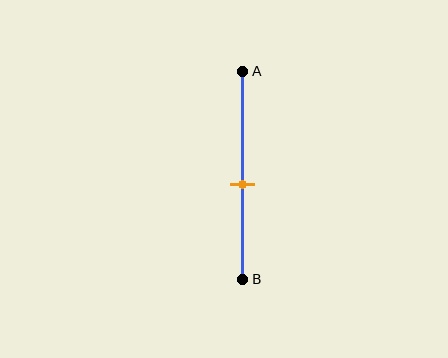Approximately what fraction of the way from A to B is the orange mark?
The orange mark is approximately 55% of the way from A to B.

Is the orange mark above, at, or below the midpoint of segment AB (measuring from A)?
The orange mark is below the midpoint of segment AB.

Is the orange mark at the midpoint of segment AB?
No, the mark is at about 55% from A, not at the 50% midpoint.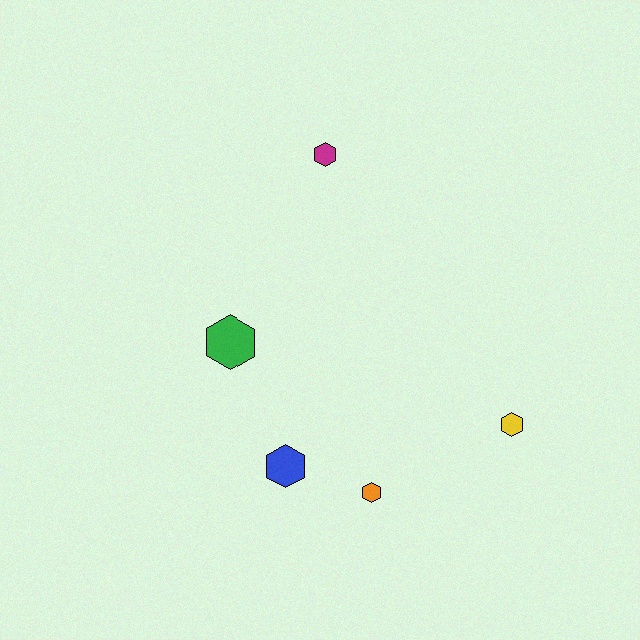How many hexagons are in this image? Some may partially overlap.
There are 5 hexagons.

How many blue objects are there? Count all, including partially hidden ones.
There is 1 blue object.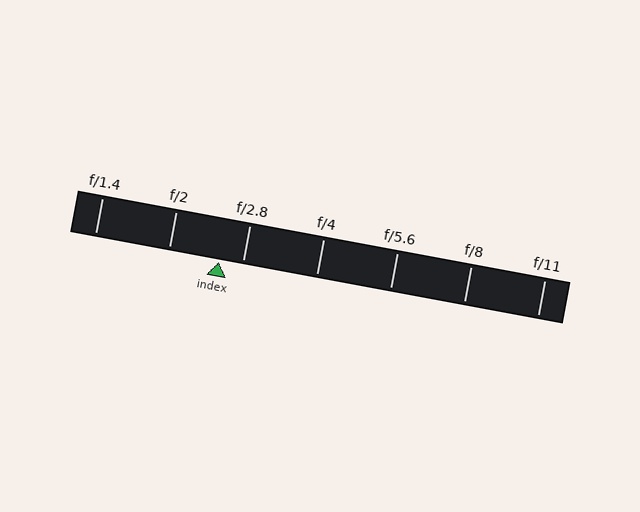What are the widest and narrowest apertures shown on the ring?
The widest aperture shown is f/1.4 and the narrowest is f/11.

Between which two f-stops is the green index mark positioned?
The index mark is between f/2 and f/2.8.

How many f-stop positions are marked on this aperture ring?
There are 7 f-stop positions marked.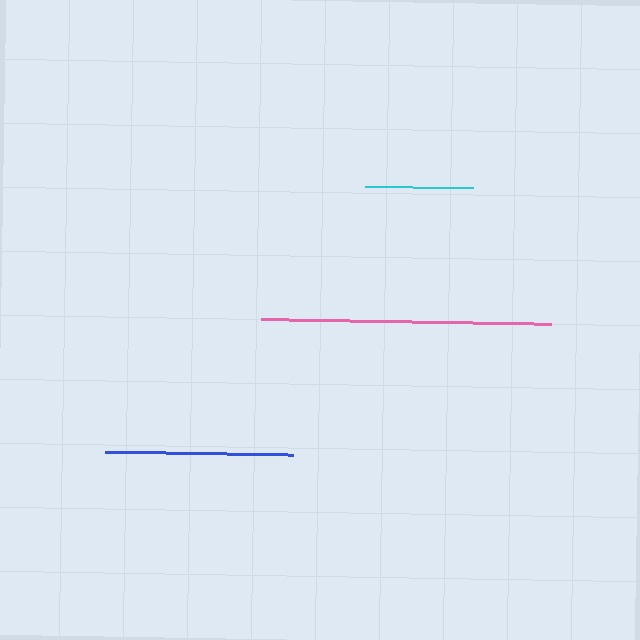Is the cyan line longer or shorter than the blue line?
The blue line is longer than the cyan line.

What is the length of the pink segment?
The pink segment is approximately 290 pixels long.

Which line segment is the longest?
The pink line is the longest at approximately 290 pixels.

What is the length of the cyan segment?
The cyan segment is approximately 107 pixels long.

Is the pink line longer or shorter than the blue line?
The pink line is longer than the blue line.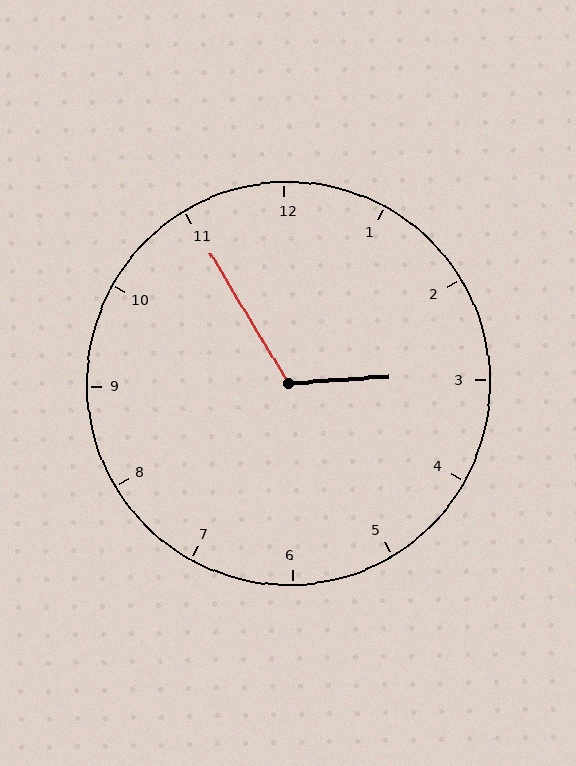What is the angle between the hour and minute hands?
Approximately 118 degrees.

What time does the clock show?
2:55.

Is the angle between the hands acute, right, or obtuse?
It is obtuse.